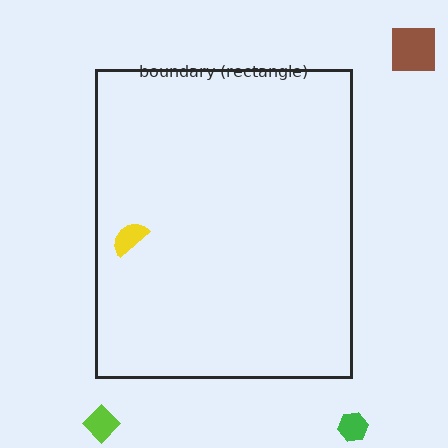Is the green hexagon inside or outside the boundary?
Outside.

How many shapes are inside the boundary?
1 inside, 3 outside.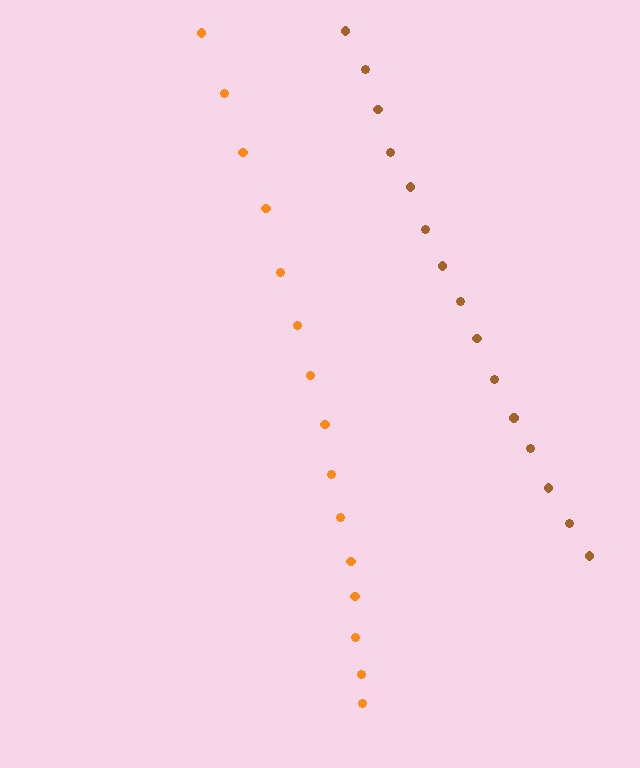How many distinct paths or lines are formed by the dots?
There are 2 distinct paths.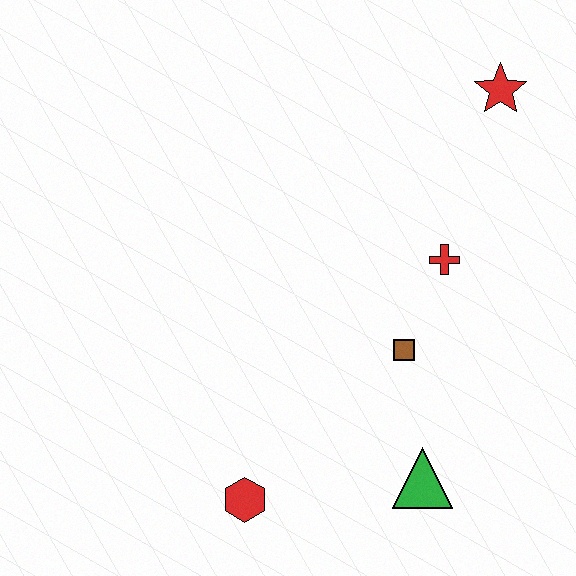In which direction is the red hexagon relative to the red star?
The red hexagon is below the red star.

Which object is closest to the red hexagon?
The green triangle is closest to the red hexagon.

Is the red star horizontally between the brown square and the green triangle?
No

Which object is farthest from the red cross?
The red hexagon is farthest from the red cross.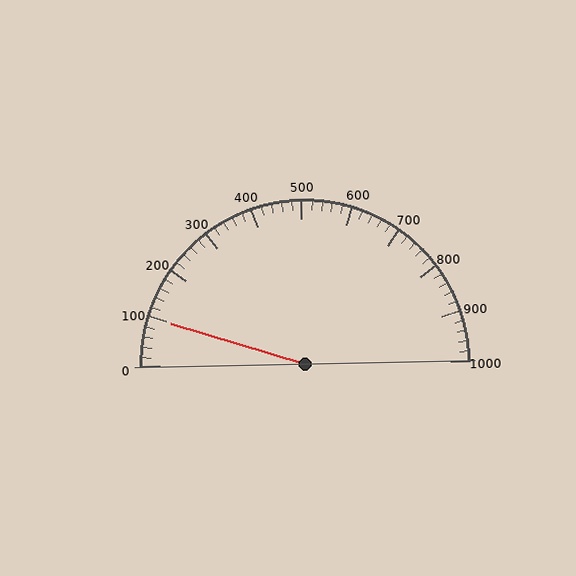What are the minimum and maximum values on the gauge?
The gauge ranges from 0 to 1000.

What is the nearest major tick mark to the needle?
The nearest major tick mark is 100.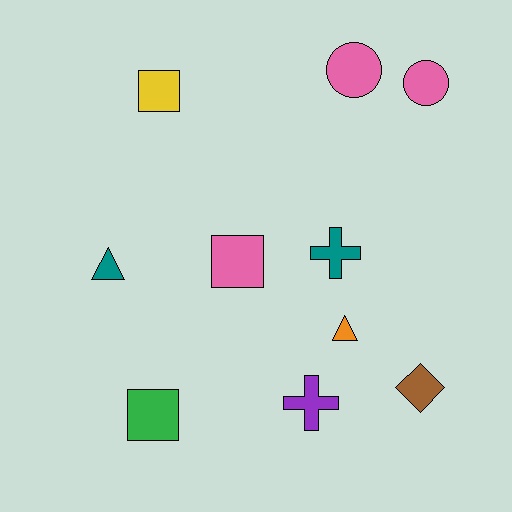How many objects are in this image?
There are 10 objects.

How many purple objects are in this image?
There is 1 purple object.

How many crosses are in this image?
There are 2 crosses.